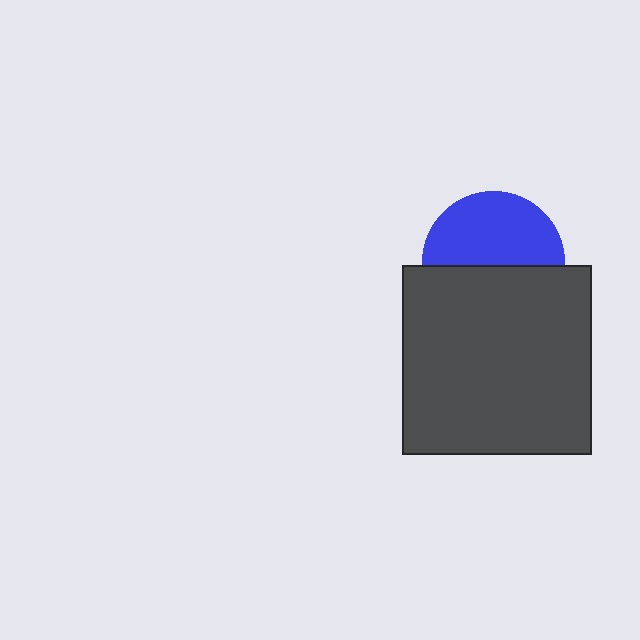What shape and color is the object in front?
The object in front is a dark gray square.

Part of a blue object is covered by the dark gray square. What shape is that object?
It is a circle.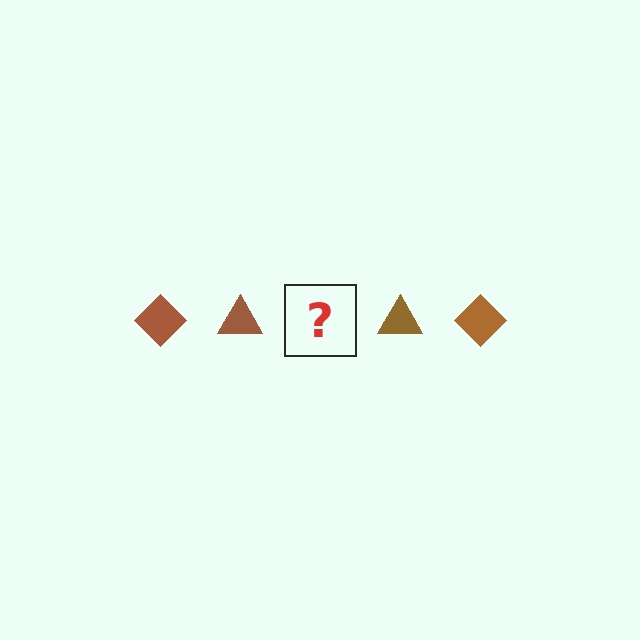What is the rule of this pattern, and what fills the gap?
The rule is that the pattern cycles through diamond, triangle shapes in brown. The gap should be filled with a brown diamond.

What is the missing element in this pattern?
The missing element is a brown diamond.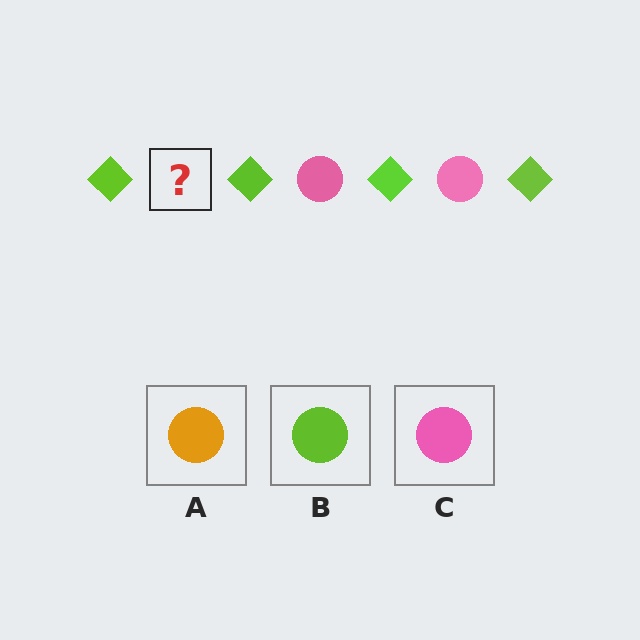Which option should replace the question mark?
Option C.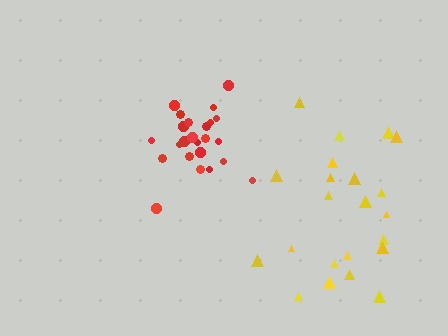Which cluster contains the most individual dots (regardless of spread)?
Red (24).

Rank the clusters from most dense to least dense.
red, yellow.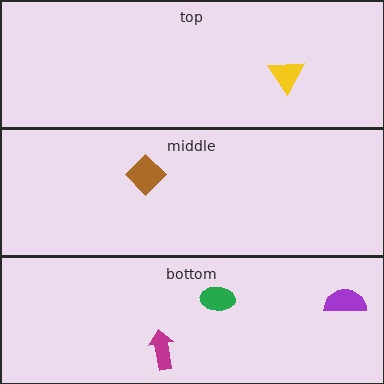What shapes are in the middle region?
The brown diamond.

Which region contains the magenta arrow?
The bottom region.